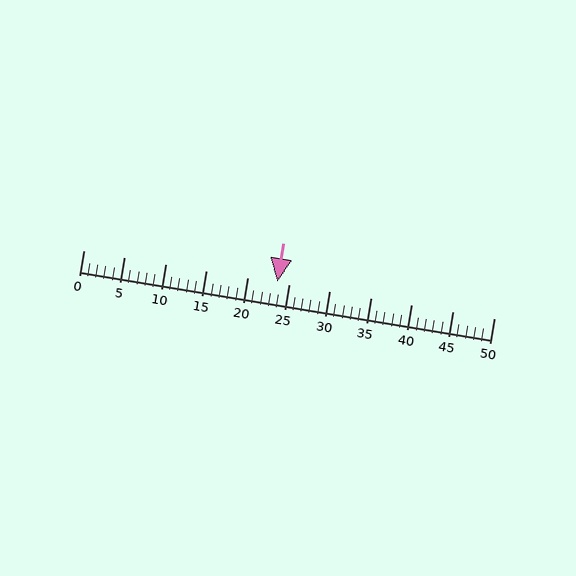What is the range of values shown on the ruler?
The ruler shows values from 0 to 50.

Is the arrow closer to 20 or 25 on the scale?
The arrow is closer to 25.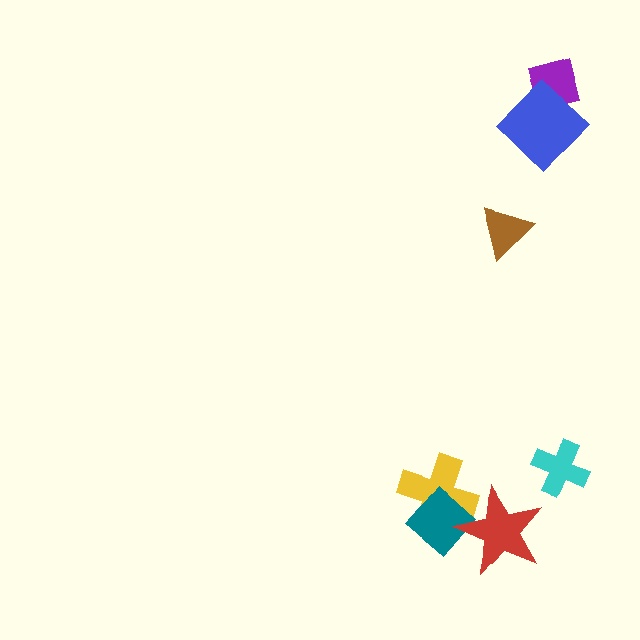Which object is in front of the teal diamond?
The red star is in front of the teal diamond.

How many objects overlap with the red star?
2 objects overlap with the red star.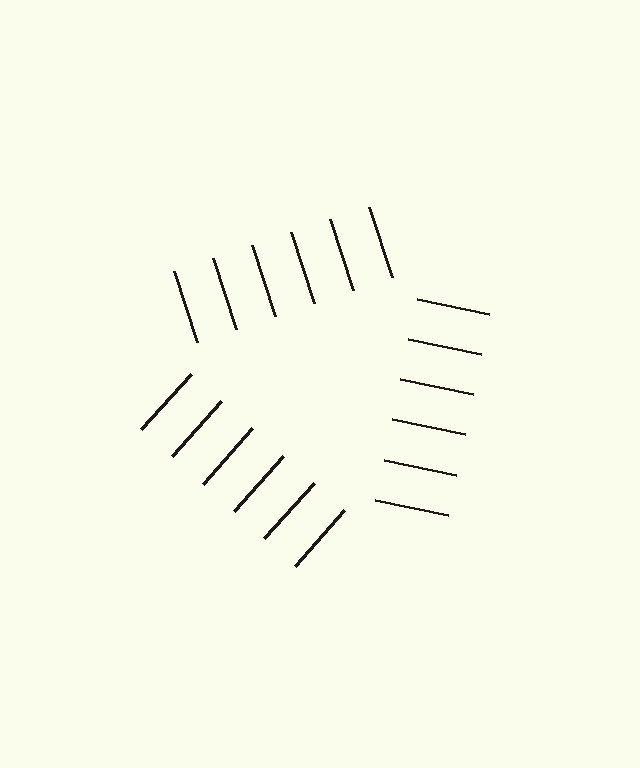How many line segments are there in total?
18 — 6 along each of the 3 edges.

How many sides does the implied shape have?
3 sides — the line-ends trace a triangle.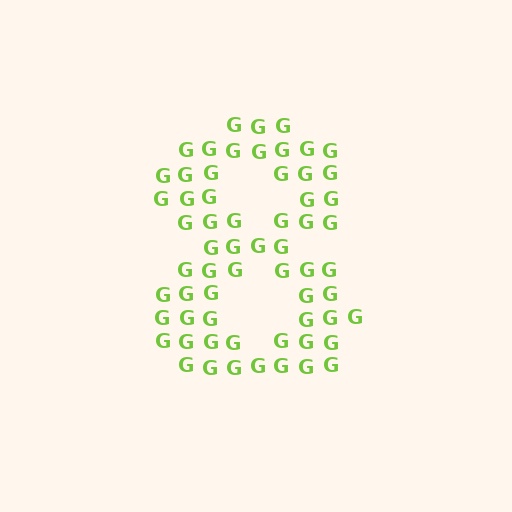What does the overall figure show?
The overall figure shows the digit 8.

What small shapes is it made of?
It is made of small letter G's.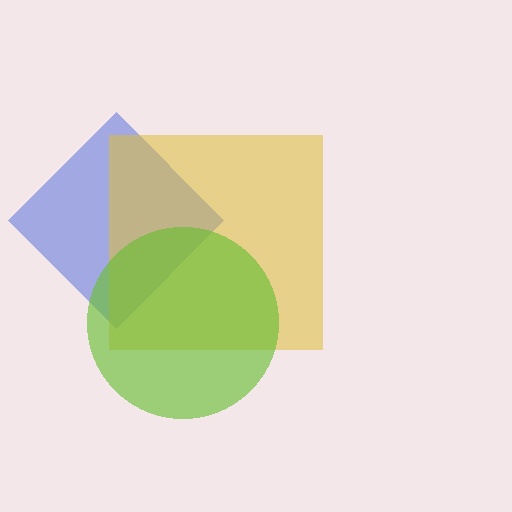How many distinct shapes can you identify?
There are 3 distinct shapes: a blue diamond, a yellow square, a lime circle.